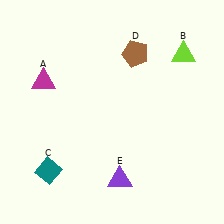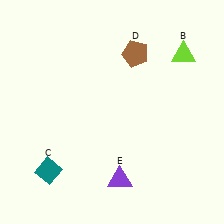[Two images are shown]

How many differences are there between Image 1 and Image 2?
There is 1 difference between the two images.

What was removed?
The magenta triangle (A) was removed in Image 2.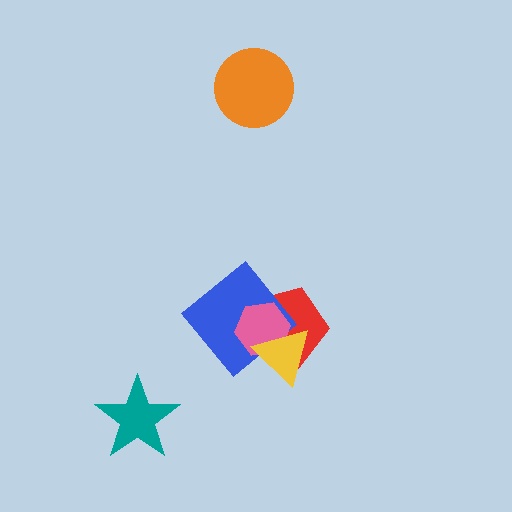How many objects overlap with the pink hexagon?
3 objects overlap with the pink hexagon.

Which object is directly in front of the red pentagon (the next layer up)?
The blue diamond is directly in front of the red pentagon.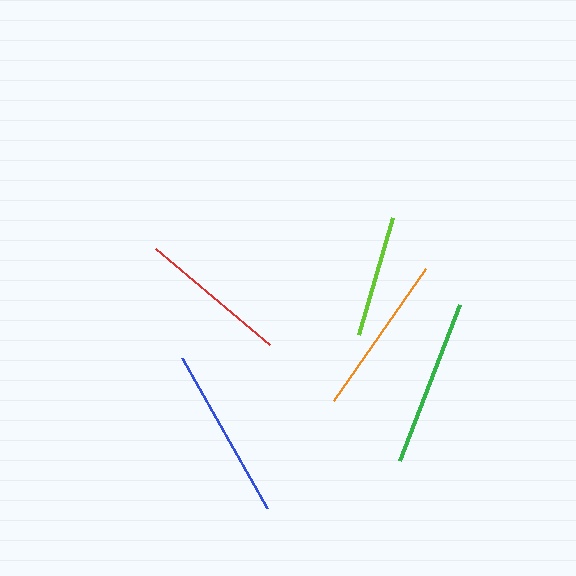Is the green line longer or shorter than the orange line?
The green line is longer than the orange line.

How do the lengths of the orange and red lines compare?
The orange and red lines are approximately the same length.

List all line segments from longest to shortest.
From longest to shortest: blue, green, orange, red, lime.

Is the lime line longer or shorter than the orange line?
The orange line is longer than the lime line.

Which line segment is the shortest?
The lime line is the shortest at approximately 122 pixels.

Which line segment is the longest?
The blue line is the longest at approximately 173 pixels.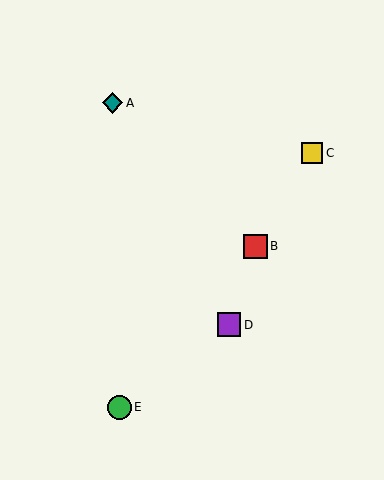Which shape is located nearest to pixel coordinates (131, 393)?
The green circle (labeled E) at (119, 407) is nearest to that location.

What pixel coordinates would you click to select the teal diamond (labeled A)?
Click at (113, 103) to select the teal diamond A.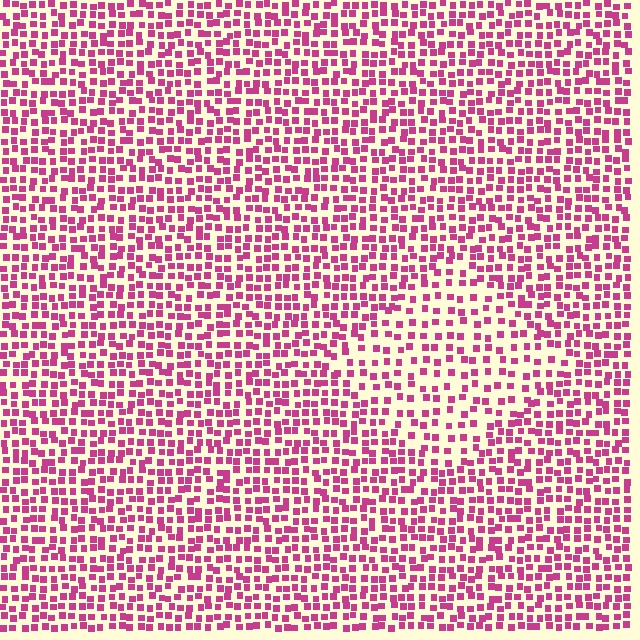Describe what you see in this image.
The image contains small magenta elements arranged at two different densities. A diamond-shaped region is visible where the elements are less densely packed than the surrounding area.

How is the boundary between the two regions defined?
The boundary is defined by a change in element density (approximately 1.7x ratio). All elements are the same color, size, and shape.